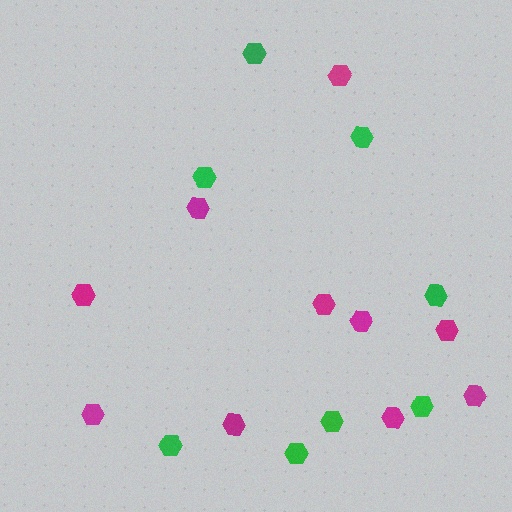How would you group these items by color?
There are 2 groups: one group of green hexagons (8) and one group of magenta hexagons (10).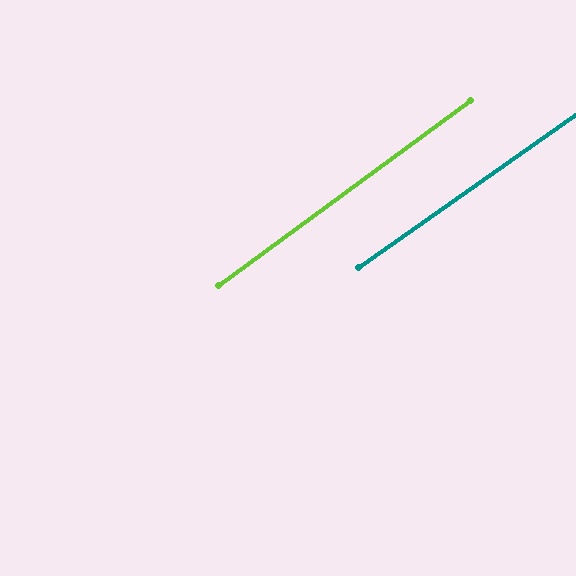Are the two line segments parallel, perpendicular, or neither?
Parallel — their directions differ by only 1.3°.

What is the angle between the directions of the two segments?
Approximately 1 degree.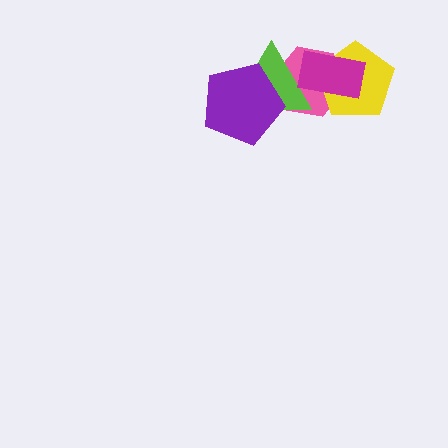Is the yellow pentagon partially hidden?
Yes, it is partially covered by another shape.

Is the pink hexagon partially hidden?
Yes, it is partially covered by another shape.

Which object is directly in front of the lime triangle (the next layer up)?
The magenta rectangle is directly in front of the lime triangle.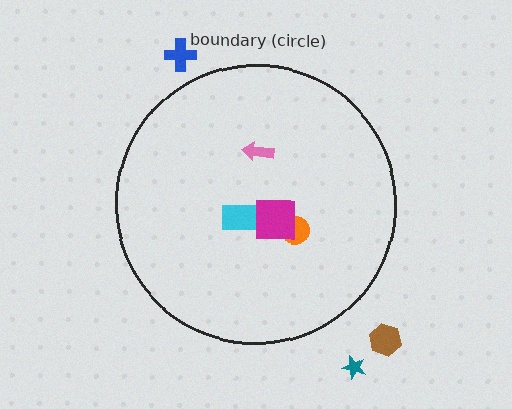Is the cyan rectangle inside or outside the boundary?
Inside.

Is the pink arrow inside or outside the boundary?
Inside.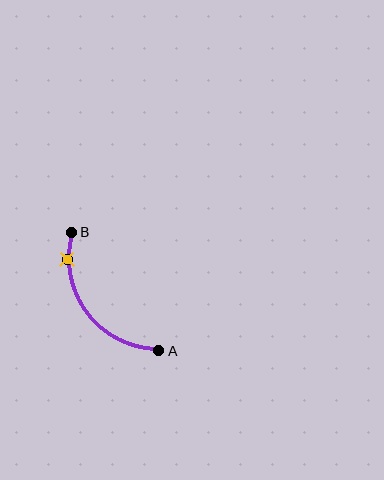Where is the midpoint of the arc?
The arc midpoint is the point on the curve farthest from the straight line joining A and B. It sits below and to the left of that line.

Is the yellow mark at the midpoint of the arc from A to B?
No. The yellow mark lies on the arc but is closer to endpoint B. The arc midpoint would be at the point on the curve equidistant along the arc from both A and B.